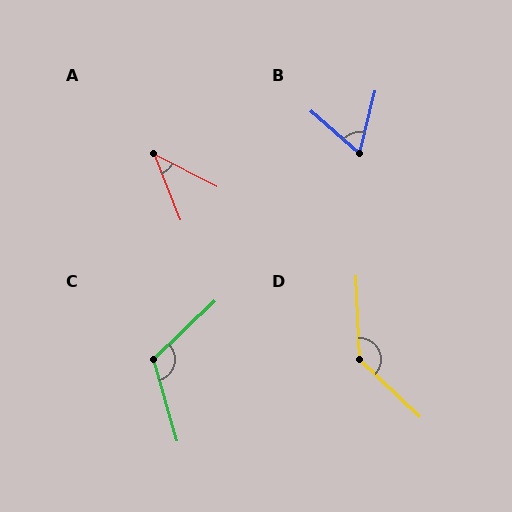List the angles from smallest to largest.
A (41°), B (63°), C (118°), D (136°).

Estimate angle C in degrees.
Approximately 118 degrees.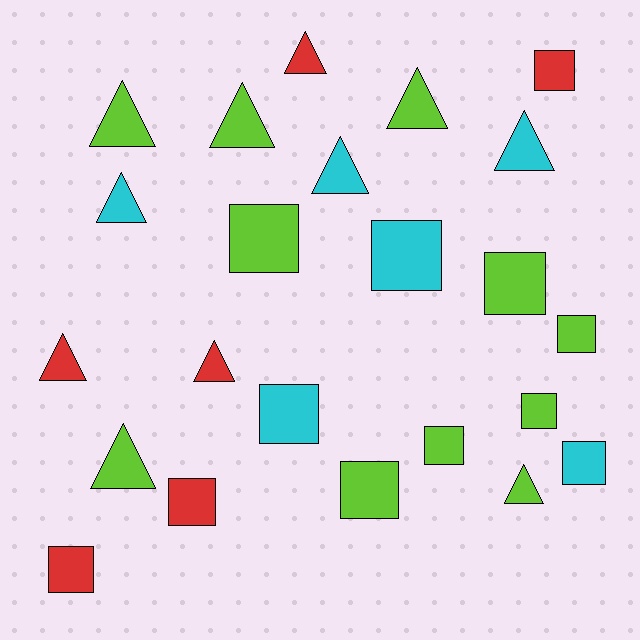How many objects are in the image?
There are 23 objects.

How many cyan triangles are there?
There are 3 cyan triangles.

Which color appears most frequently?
Lime, with 11 objects.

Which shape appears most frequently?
Square, with 12 objects.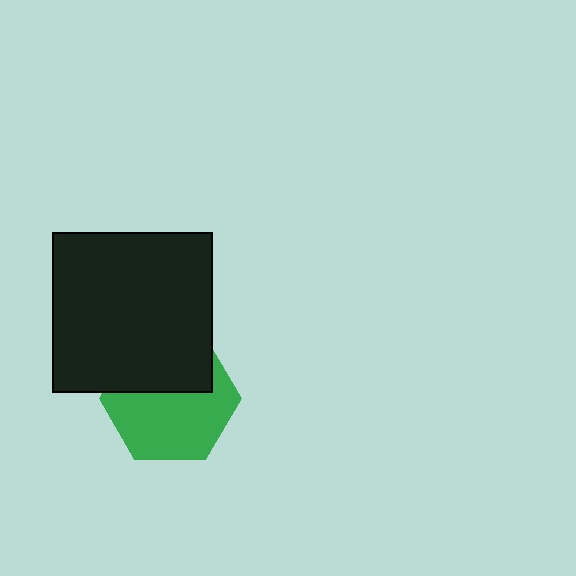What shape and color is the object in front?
The object in front is a black square.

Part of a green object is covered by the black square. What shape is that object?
It is a hexagon.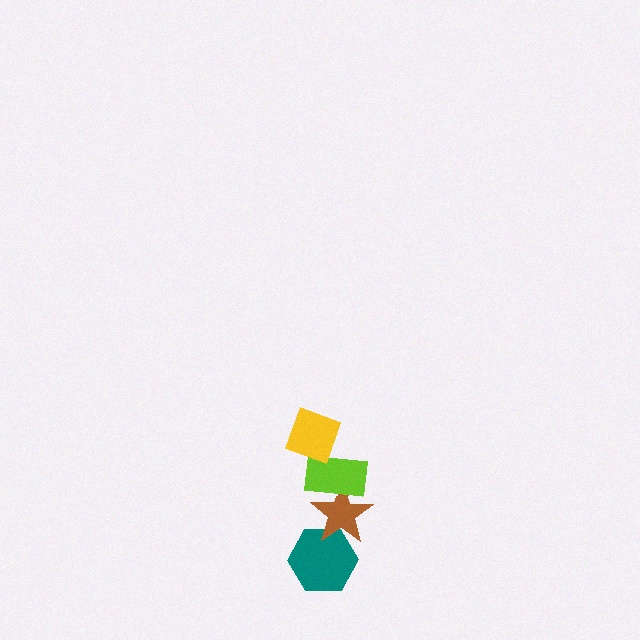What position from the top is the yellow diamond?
The yellow diamond is 1st from the top.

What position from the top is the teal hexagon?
The teal hexagon is 4th from the top.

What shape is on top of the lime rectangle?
The yellow diamond is on top of the lime rectangle.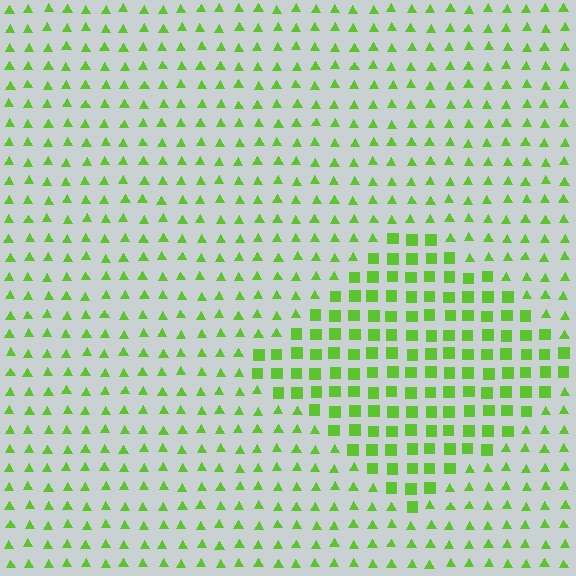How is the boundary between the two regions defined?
The boundary is defined by a change in element shape: squares inside vs. triangles outside. All elements share the same color and spacing.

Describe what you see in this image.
The image is filled with small lime elements arranged in a uniform grid. A diamond-shaped region contains squares, while the surrounding area contains triangles. The boundary is defined purely by the change in element shape.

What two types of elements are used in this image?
The image uses squares inside the diamond region and triangles outside it.